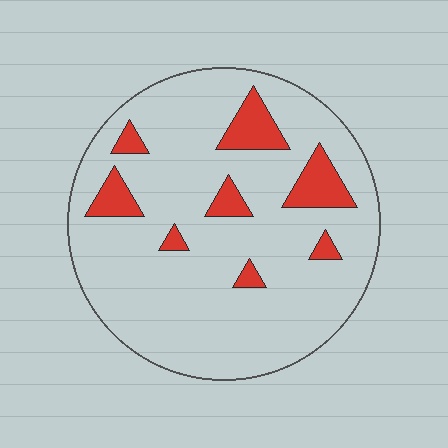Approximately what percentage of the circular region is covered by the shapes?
Approximately 15%.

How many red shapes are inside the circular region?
8.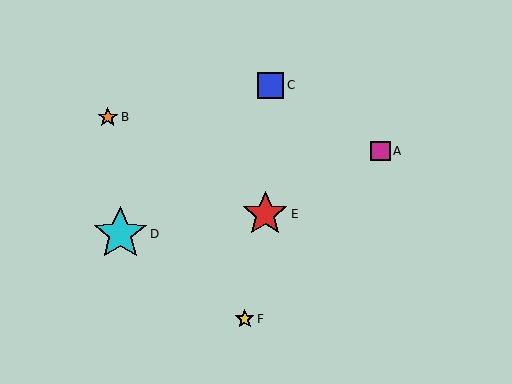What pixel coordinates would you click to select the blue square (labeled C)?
Click at (270, 85) to select the blue square C.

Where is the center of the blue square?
The center of the blue square is at (270, 85).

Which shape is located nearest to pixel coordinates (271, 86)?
The blue square (labeled C) at (270, 85) is nearest to that location.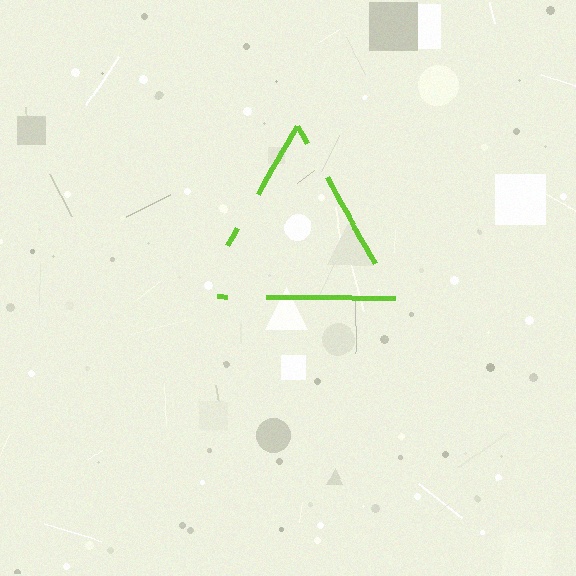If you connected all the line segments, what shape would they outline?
They would outline a triangle.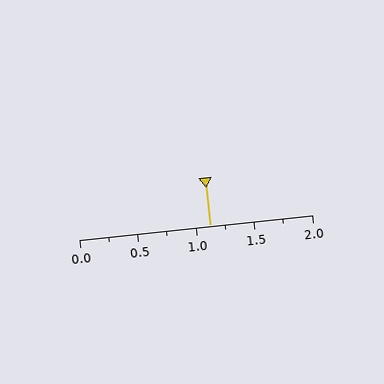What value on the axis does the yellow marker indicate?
The marker indicates approximately 1.12.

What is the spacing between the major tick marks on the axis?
The major ticks are spaced 0.5 apart.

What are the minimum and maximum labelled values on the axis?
The axis runs from 0.0 to 2.0.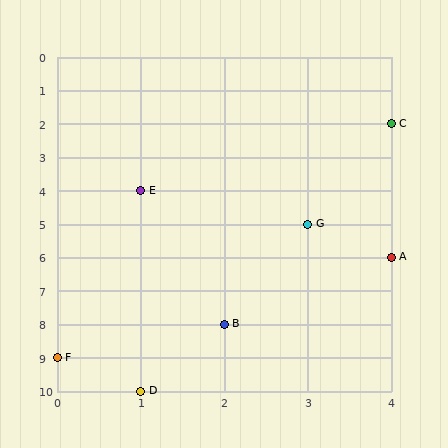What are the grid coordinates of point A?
Point A is at grid coordinates (4, 6).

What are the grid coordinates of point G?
Point G is at grid coordinates (3, 5).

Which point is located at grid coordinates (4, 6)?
Point A is at (4, 6).